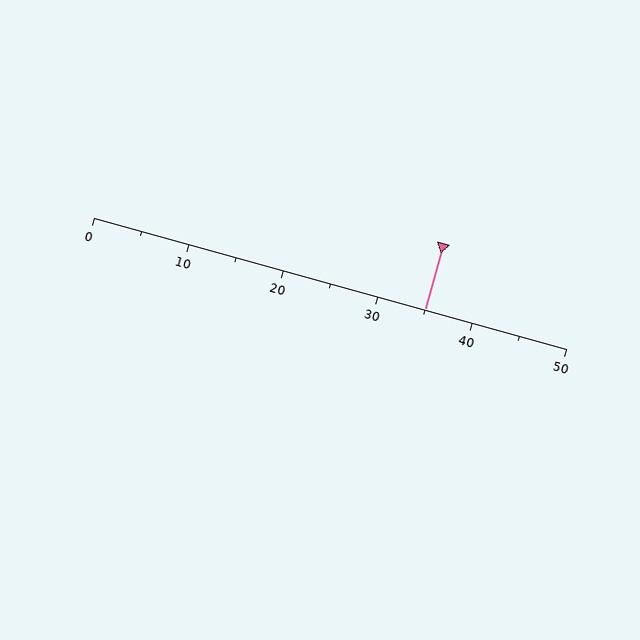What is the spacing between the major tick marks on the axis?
The major ticks are spaced 10 apart.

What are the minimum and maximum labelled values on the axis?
The axis runs from 0 to 50.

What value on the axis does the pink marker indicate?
The marker indicates approximately 35.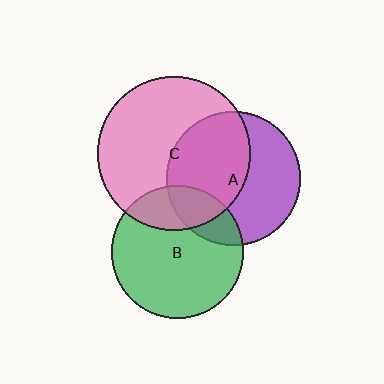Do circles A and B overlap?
Yes.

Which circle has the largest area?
Circle C (pink).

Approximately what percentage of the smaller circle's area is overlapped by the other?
Approximately 20%.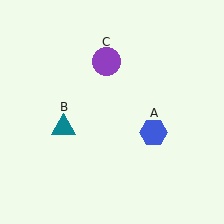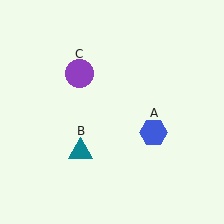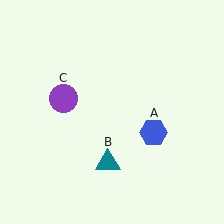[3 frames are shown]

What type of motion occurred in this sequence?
The teal triangle (object B), purple circle (object C) rotated counterclockwise around the center of the scene.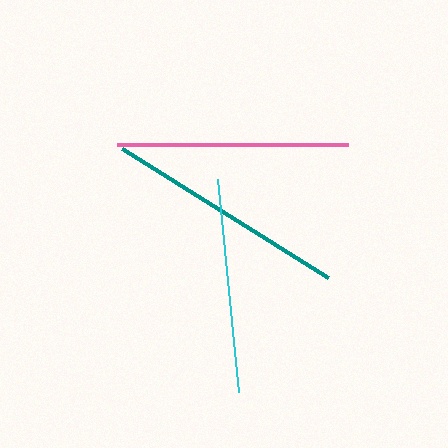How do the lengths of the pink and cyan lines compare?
The pink and cyan lines are approximately the same length.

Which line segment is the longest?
The teal line is the longest at approximately 243 pixels.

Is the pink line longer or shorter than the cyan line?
The pink line is longer than the cyan line.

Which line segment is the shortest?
The cyan line is the shortest at approximately 214 pixels.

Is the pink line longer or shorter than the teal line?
The teal line is longer than the pink line.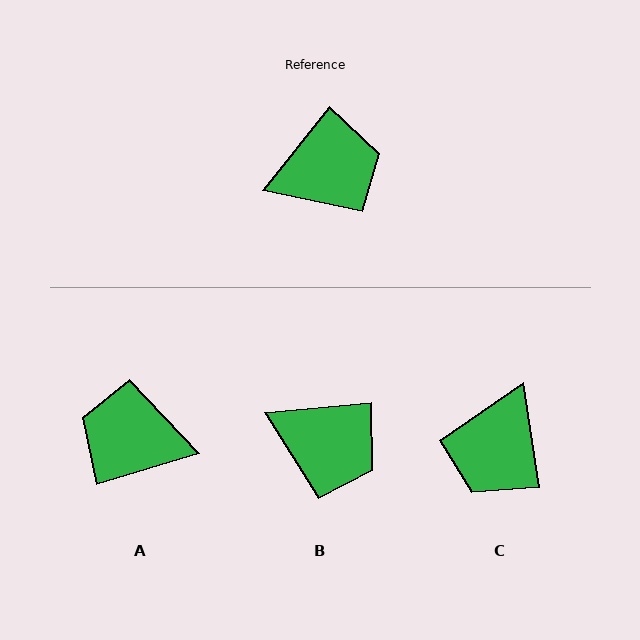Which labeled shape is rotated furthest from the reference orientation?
A, about 145 degrees away.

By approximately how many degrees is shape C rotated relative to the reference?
Approximately 133 degrees clockwise.